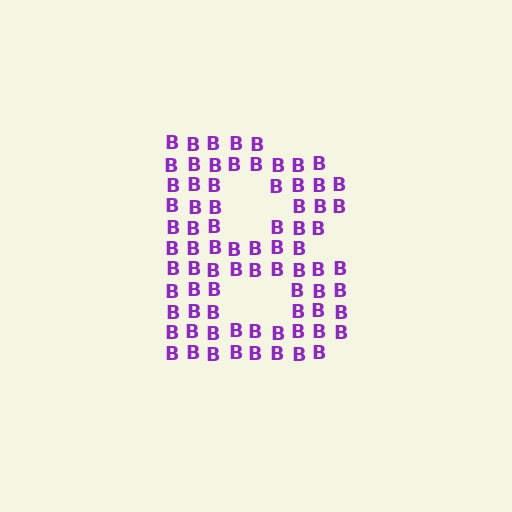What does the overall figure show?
The overall figure shows the letter B.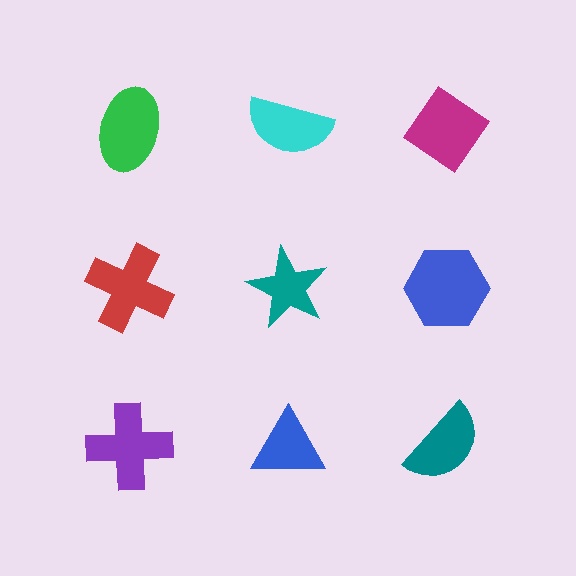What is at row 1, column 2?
A cyan semicircle.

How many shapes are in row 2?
3 shapes.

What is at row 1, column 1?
A green ellipse.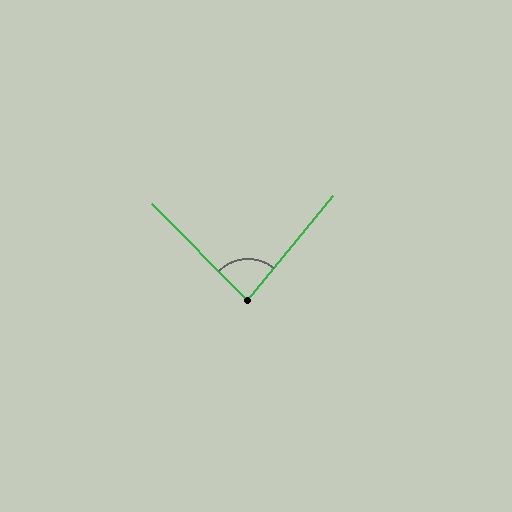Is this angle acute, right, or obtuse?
It is acute.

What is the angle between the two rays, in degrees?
Approximately 84 degrees.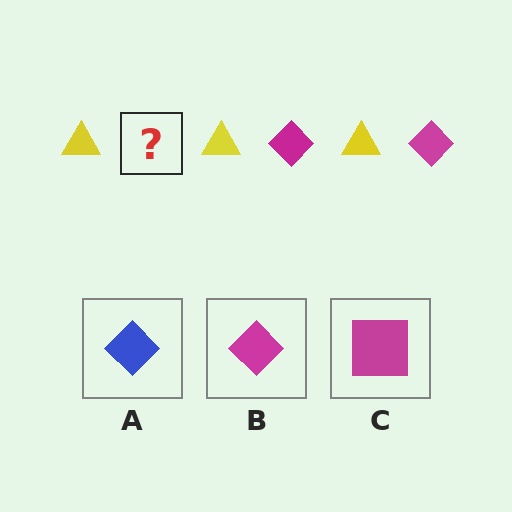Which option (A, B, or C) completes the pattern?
B.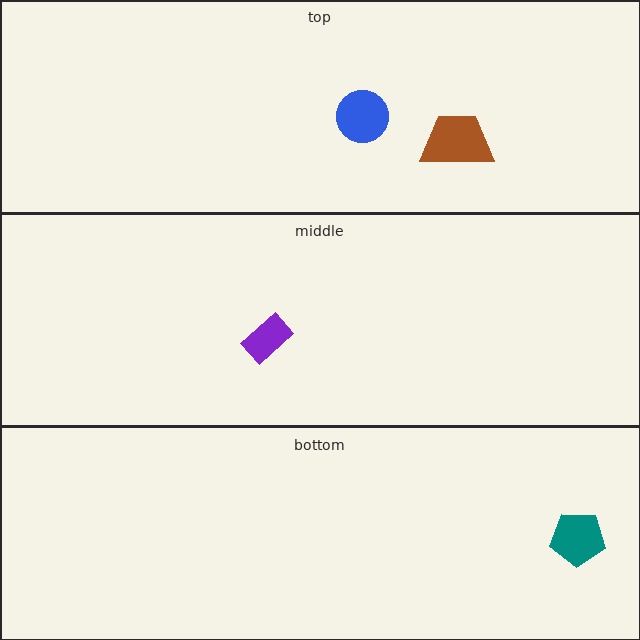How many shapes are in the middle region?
1.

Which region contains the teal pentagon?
The bottom region.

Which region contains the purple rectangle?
The middle region.